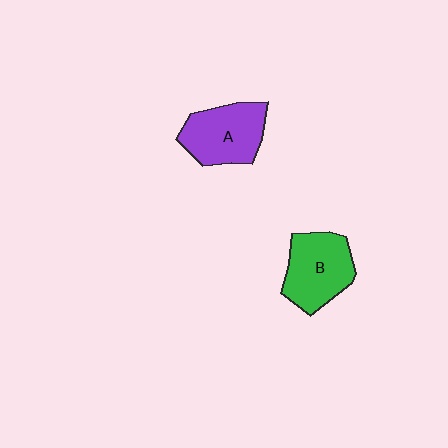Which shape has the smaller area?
Shape A (purple).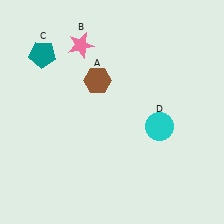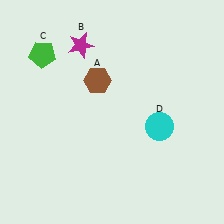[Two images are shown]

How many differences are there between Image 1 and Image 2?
There are 2 differences between the two images.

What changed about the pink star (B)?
In Image 1, B is pink. In Image 2, it changed to magenta.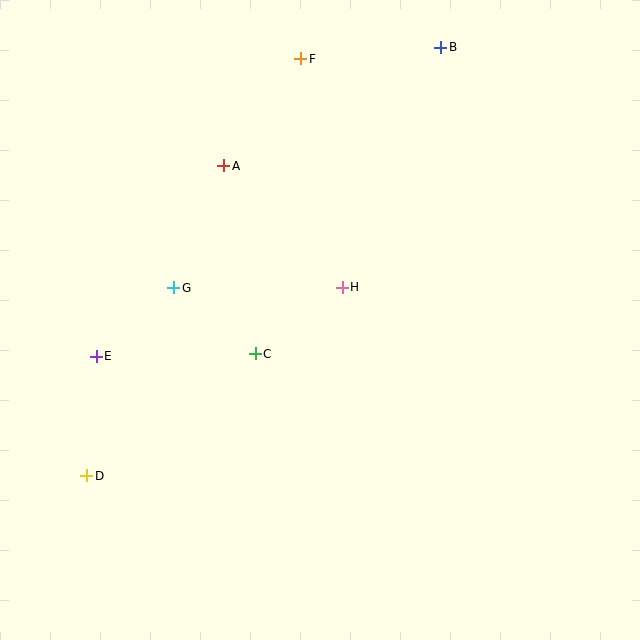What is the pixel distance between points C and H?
The distance between C and H is 110 pixels.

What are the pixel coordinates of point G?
Point G is at (174, 288).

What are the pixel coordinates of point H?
Point H is at (342, 287).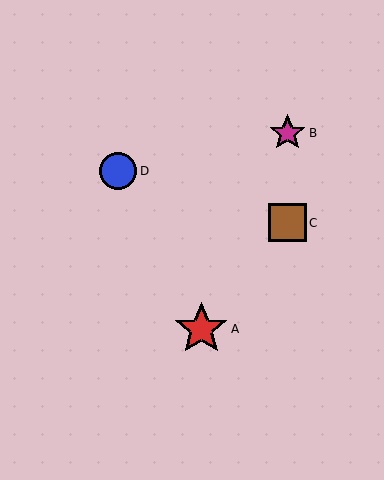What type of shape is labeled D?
Shape D is a blue circle.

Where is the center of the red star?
The center of the red star is at (201, 329).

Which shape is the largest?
The red star (labeled A) is the largest.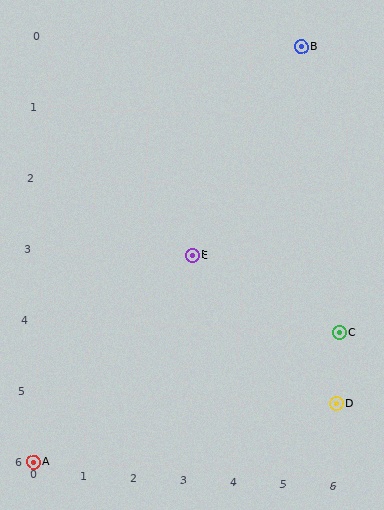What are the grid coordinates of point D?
Point D is at grid coordinates (6, 5).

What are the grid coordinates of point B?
Point B is at grid coordinates (5, 0).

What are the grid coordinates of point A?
Point A is at grid coordinates (0, 6).